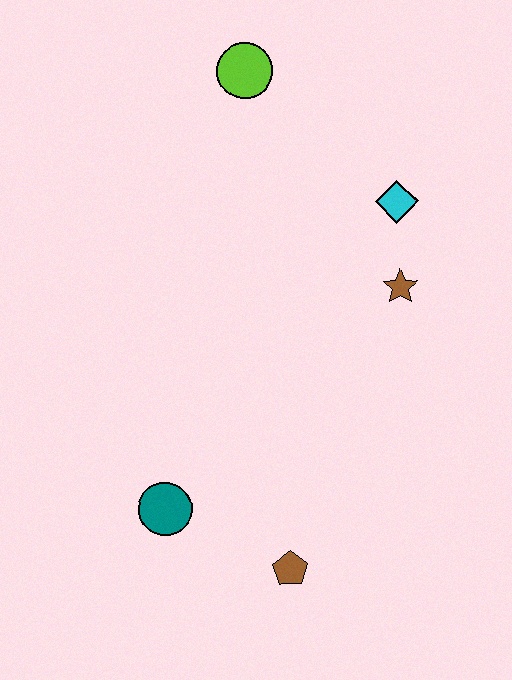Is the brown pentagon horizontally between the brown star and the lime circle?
Yes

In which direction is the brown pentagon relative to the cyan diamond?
The brown pentagon is below the cyan diamond.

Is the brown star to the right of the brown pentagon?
Yes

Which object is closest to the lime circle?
The cyan diamond is closest to the lime circle.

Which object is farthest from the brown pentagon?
The lime circle is farthest from the brown pentagon.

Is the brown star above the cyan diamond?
No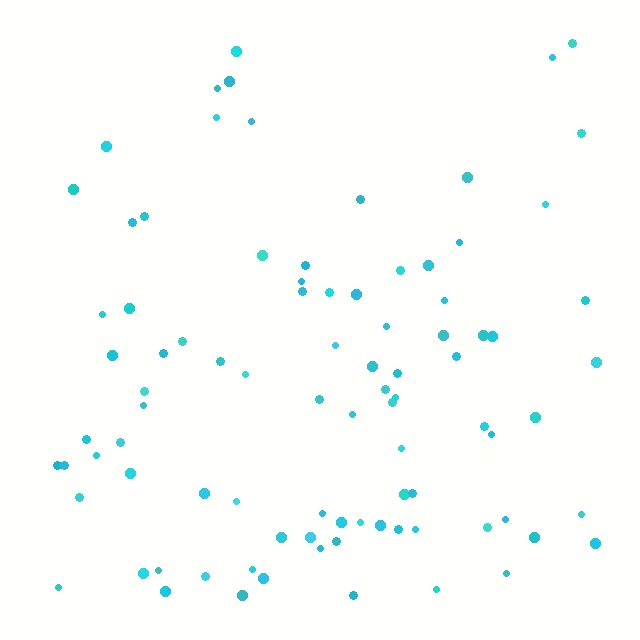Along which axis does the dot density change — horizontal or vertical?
Vertical.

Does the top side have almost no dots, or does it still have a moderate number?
Still a moderate number, just noticeably fewer than the bottom.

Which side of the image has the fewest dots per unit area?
The top.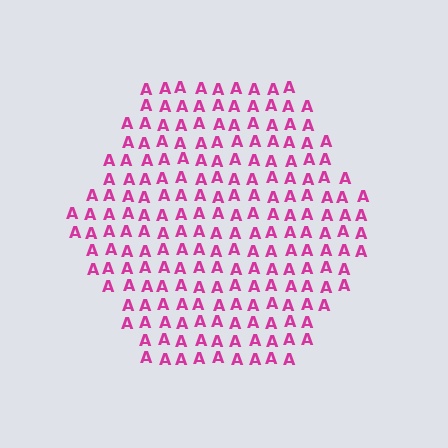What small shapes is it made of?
It is made of small letter A's.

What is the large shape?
The large shape is a hexagon.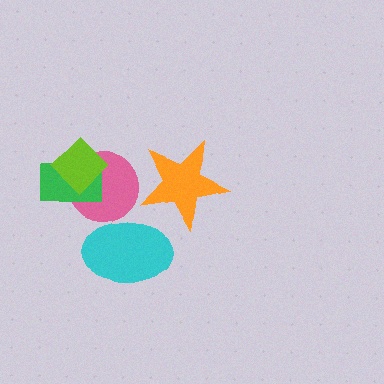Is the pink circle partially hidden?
Yes, it is partially covered by another shape.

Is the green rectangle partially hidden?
Yes, it is partially covered by another shape.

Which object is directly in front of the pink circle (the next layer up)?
The green rectangle is directly in front of the pink circle.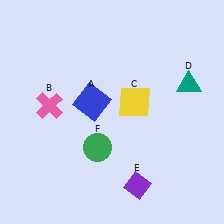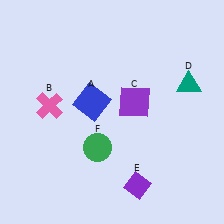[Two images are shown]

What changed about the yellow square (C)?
In Image 1, C is yellow. In Image 2, it changed to purple.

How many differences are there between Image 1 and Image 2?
There is 1 difference between the two images.